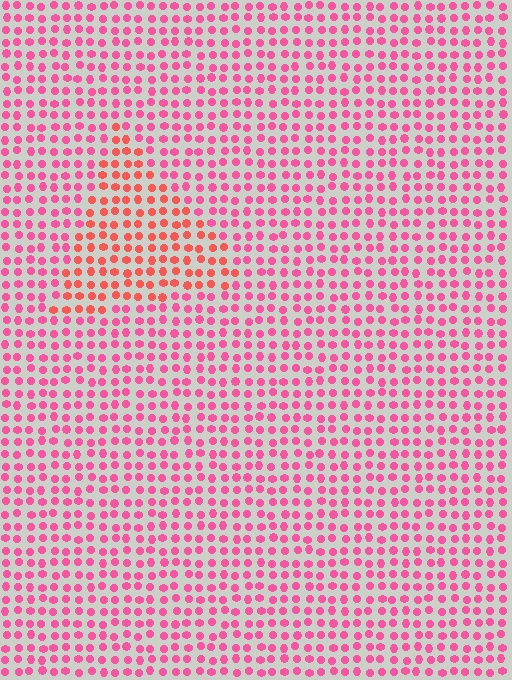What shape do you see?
I see a triangle.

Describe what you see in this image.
The image is filled with small pink elements in a uniform arrangement. A triangle-shaped region is visible where the elements are tinted to a slightly different hue, forming a subtle color boundary.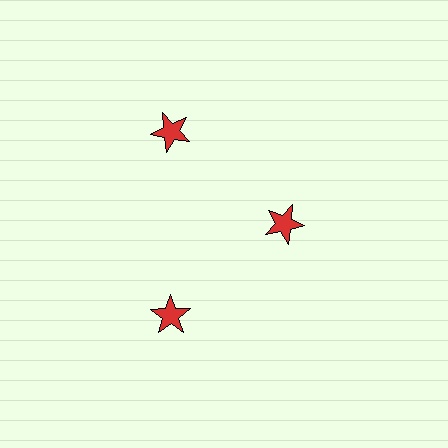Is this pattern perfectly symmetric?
No. The 3 red stars are arranged in a ring, but one element near the 3 o'clock position is pulled inward toward the center, breaking the 3-fold rotational symmetry.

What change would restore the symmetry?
The symmetry would be restored by moving it outward, back onto the ring so that all 3 stars sit at equal angles and equal distance from the center.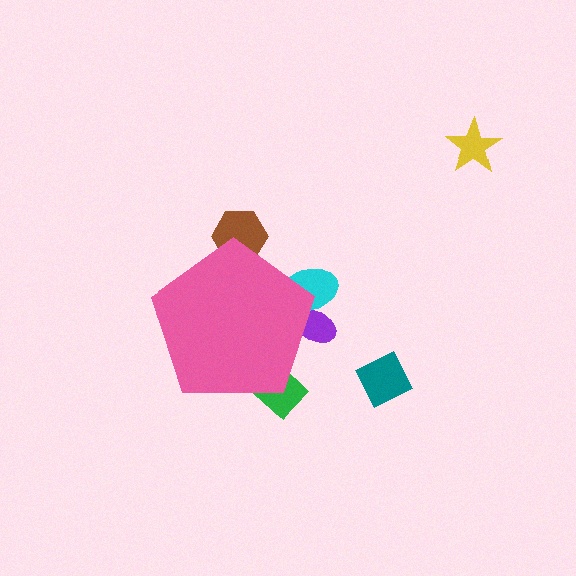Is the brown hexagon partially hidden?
Yes, the brown hexagon is partially hidden behind the pink pentagon.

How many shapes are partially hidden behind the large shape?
4 shapes are partially hidden.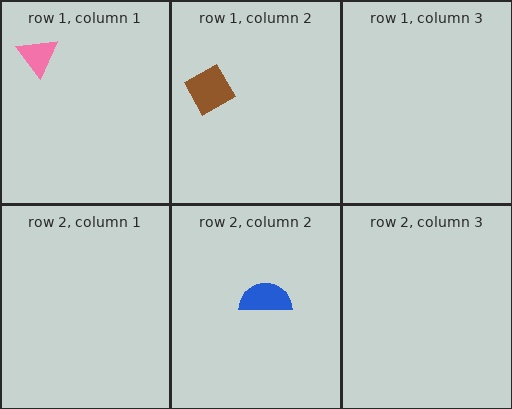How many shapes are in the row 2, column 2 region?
1.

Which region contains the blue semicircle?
The row 2, column 2 region.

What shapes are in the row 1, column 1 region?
The pink triangle.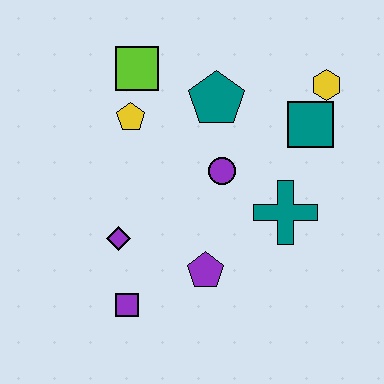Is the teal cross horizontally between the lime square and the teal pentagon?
No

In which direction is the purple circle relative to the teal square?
The purple circle is to the left of the teal square.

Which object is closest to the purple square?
The purple diamond is closest to the purple square.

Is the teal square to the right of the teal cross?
Yes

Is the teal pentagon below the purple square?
No